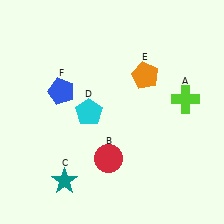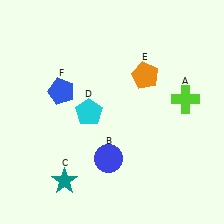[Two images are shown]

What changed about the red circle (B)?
In Image 1, B is red. In Image 2, it changed to blue.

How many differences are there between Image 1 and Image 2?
There is 1 difference between the two images.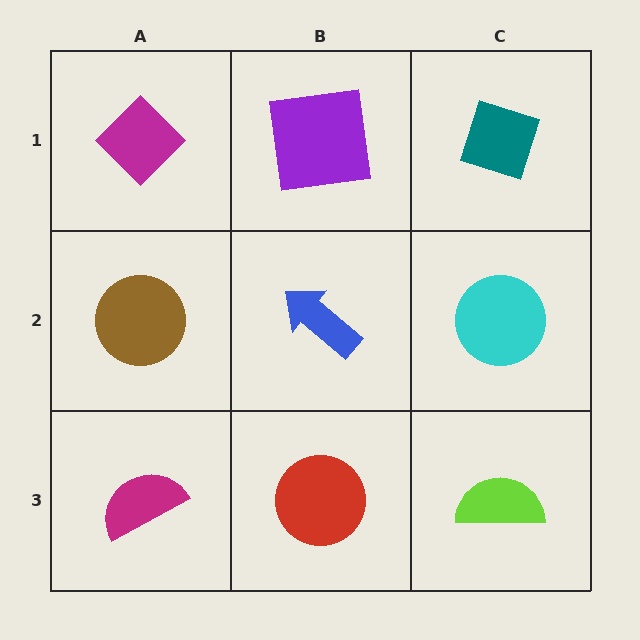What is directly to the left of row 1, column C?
A purple square.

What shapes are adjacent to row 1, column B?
A blue arrow (row 2, column B), a magenta diamond (row 1, column A), a teal diamond (row 1, column C).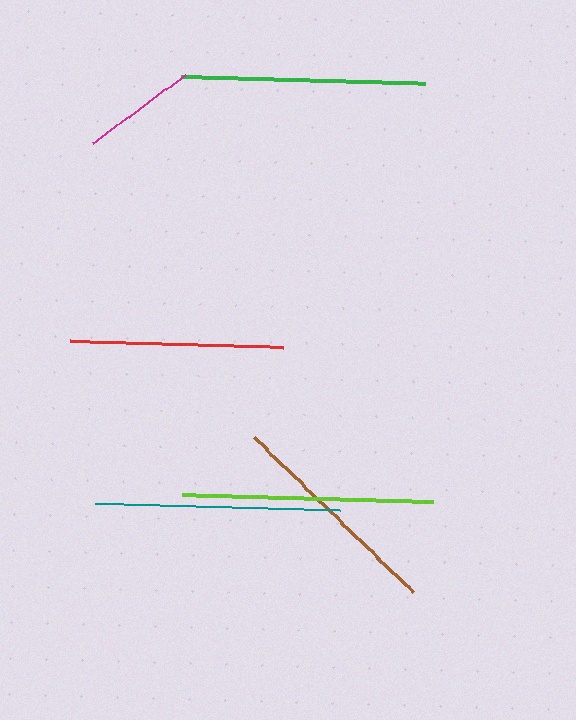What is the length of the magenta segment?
The magenta segment is approximately 115 pixels long.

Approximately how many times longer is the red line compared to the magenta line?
The red line is approximately 1.9 times the length of the magenta line.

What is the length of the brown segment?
The brown segment is approximately 222 pixels long.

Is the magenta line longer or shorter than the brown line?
The brown line is longer than the magenta line.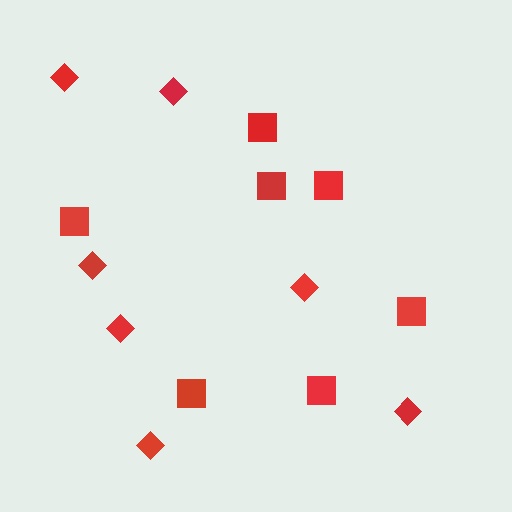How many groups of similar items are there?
There are 2 groups: one group of squares (7) and one group of diamonds (7).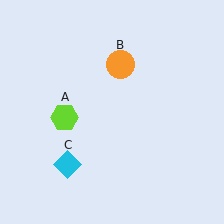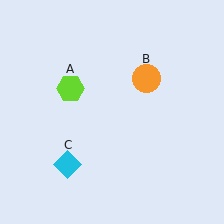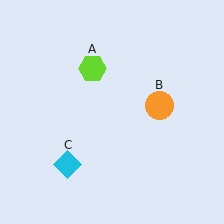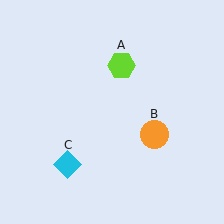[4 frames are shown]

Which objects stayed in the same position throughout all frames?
Cyan diamond (object C) remained stationary.